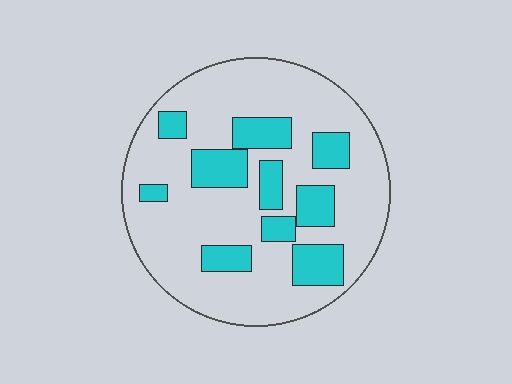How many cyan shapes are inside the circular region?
10.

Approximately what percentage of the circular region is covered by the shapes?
Approximately 25%.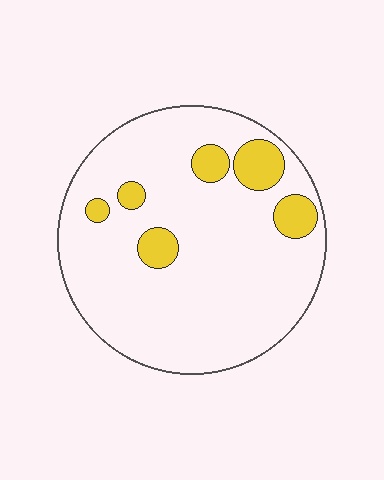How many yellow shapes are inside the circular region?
6.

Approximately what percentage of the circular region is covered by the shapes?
Approximately 15%.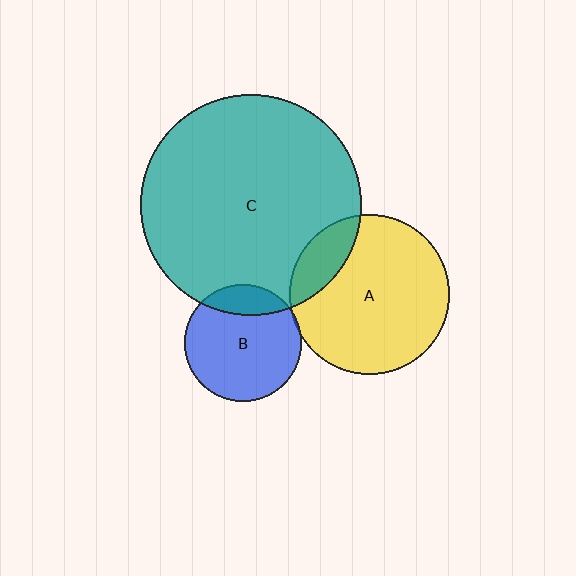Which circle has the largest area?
Circle C (teal).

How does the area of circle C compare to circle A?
Approximately 1.9 times.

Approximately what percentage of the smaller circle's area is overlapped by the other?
Approximately 15%.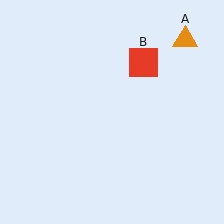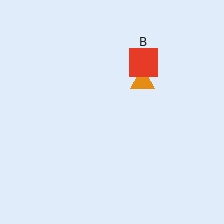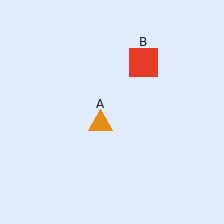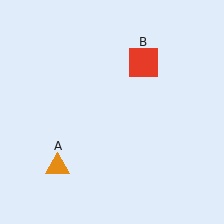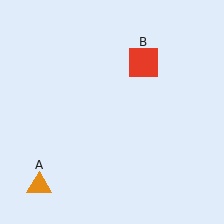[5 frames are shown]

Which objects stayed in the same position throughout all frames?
Red square (object B) remained stationary.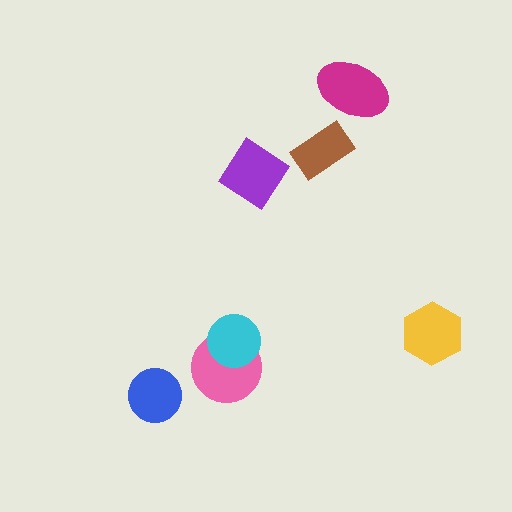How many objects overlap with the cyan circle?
1 object overlaps with the cyan circle.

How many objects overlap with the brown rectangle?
0 objects overlap with the brown rectangle.